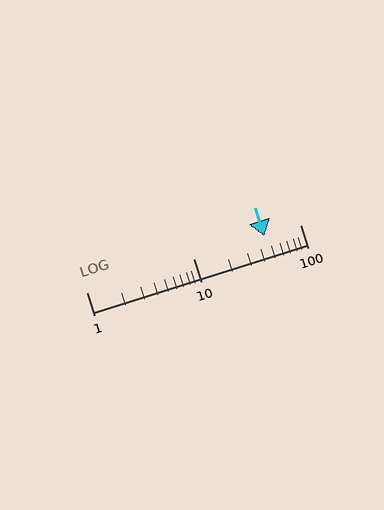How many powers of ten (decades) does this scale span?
The scale spans 2 decades, from 1 to 100.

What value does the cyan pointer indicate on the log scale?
The pointer indicates approximately 46.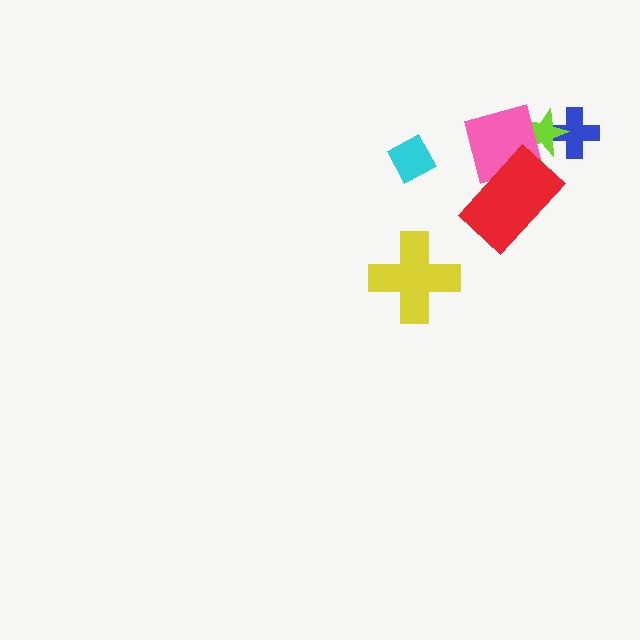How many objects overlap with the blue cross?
1 object overlaps with the blue cross.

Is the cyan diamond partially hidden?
No, no other shape covers it.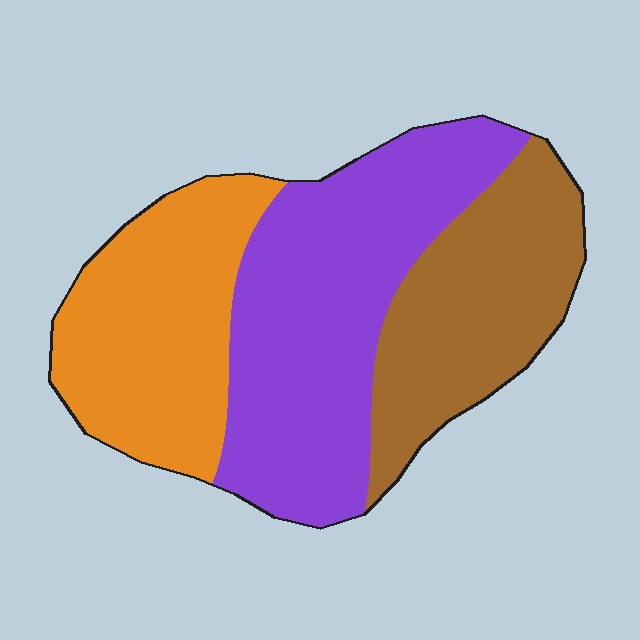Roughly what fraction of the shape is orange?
Orange takes up between a sixth and a third of the shape.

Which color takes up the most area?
Purple, at roughly 45%.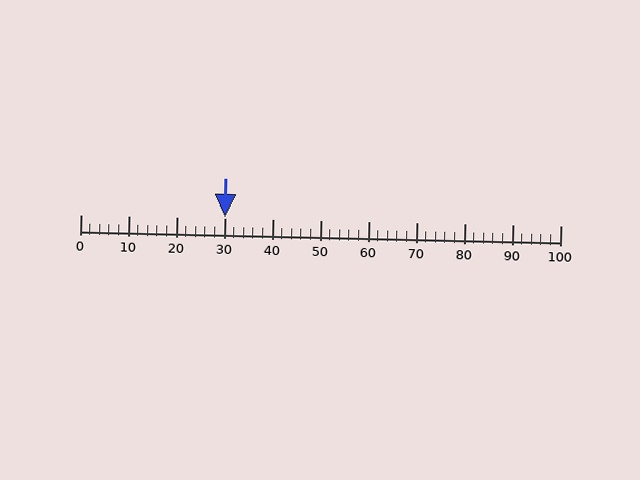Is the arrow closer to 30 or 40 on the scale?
The arrow is closer to 30.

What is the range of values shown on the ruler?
The ruler shows values from 0 to 100.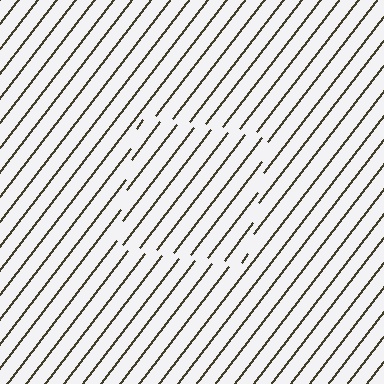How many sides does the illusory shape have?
4 sides — the line-ends trace a square.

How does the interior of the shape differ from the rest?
The interior of the shape contains the same grating, shifted by half a period — the contour is defined by the phase discontinuity where line-ends from the inner and outer gratings abut.